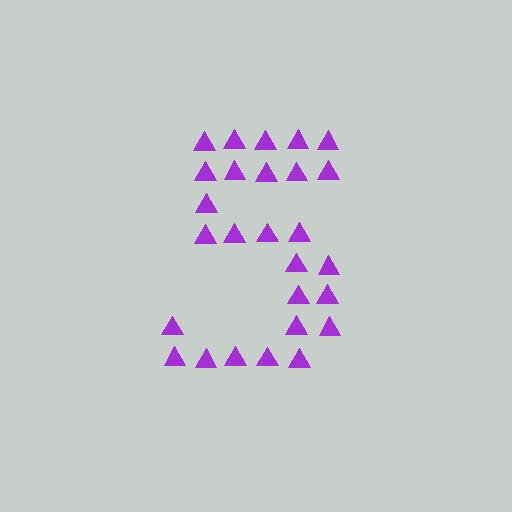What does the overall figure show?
The overall figure shows the digit 5.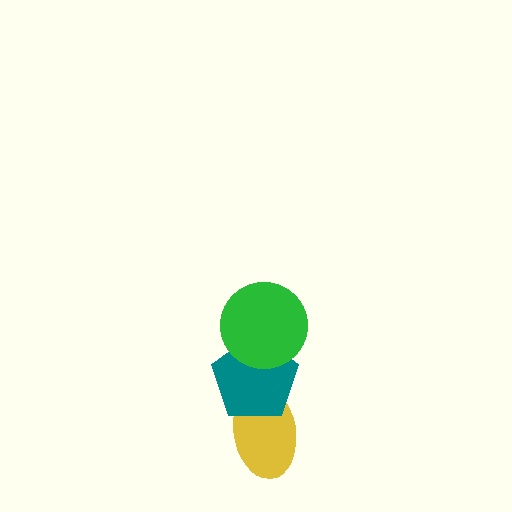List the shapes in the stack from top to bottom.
From top to bottom: the green circle, the teal pentagon, the yellow ellipse.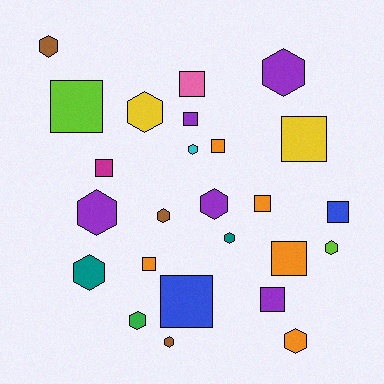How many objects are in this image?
There are 25 objects.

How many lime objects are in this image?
There are 2 lime objects.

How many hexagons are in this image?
There are 13 hexagons.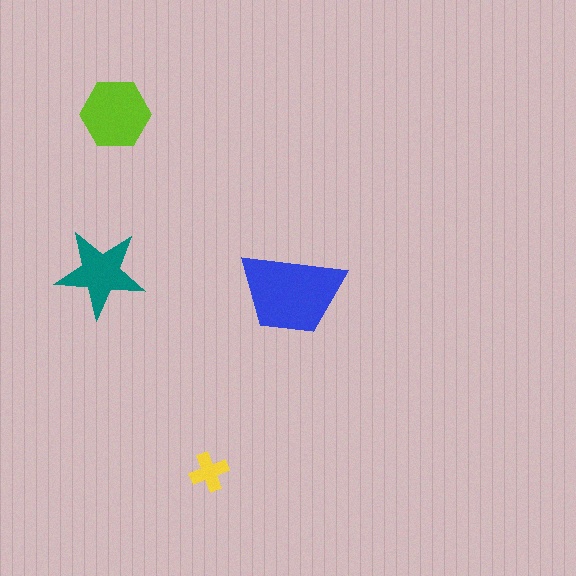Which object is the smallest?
The yellow cross.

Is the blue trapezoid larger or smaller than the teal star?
Larger.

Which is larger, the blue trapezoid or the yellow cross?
The blue trapezoid.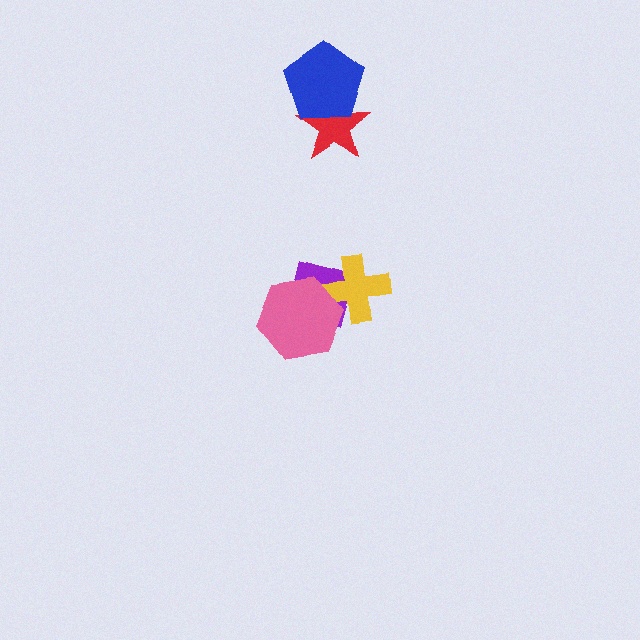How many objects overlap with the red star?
1 object overlaps with the red star.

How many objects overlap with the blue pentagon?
1 object overlaps with the blue pentagon.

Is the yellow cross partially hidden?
Yes, it is partially covered by another shape.